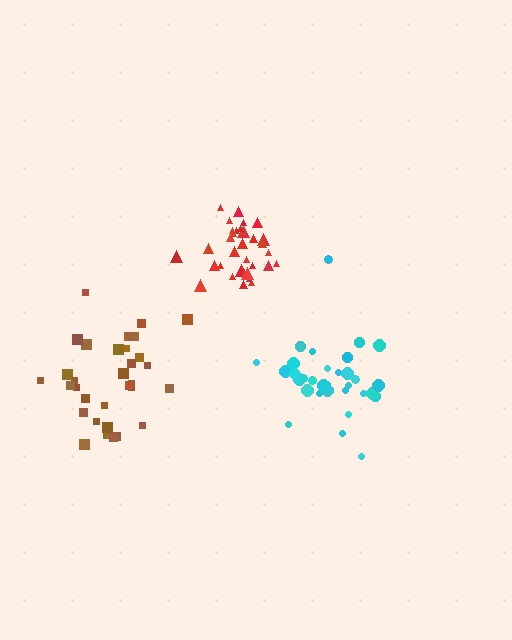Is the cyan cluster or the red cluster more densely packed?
Red.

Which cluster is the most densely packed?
Red.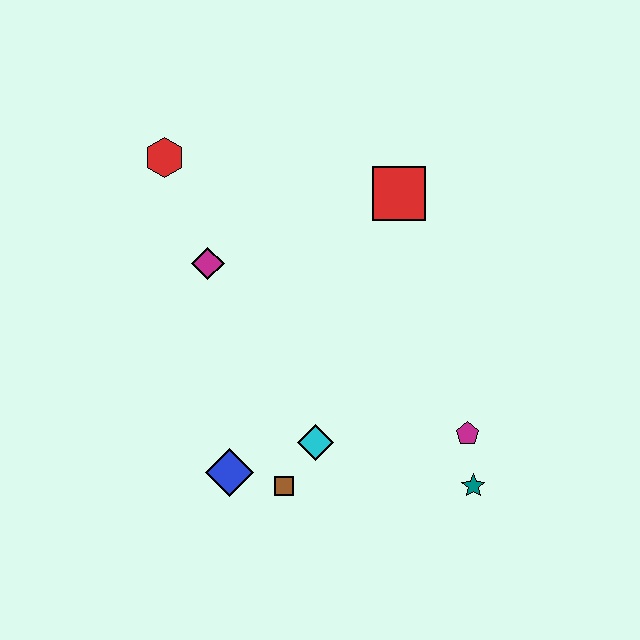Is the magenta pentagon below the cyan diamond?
No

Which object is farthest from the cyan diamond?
The red hexagon is farthest from the cyan diamond.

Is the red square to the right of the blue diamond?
Yes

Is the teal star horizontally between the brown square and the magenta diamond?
No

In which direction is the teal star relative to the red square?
The teal star is below the red square.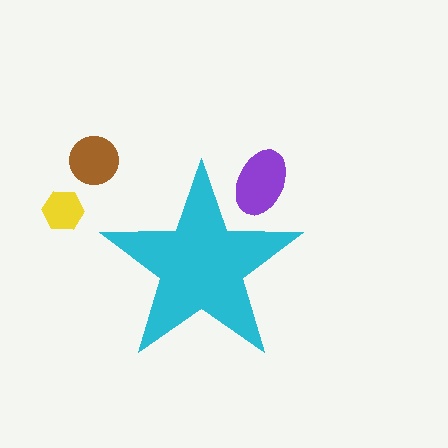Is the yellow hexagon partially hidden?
No, the yellow hexagon is fully visible.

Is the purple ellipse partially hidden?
Yes, the purple ellipse is partially hidden behind the cyan star.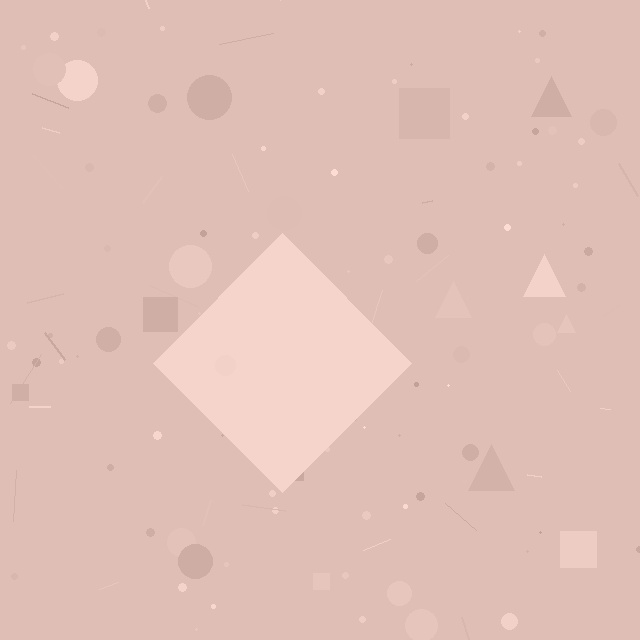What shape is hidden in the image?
A diamond is hidden in the image.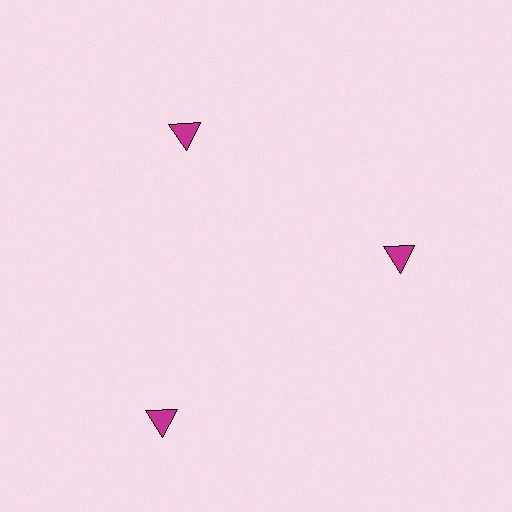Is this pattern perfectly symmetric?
No. The 3 magenta triangles are arranged in a ring, but one element near the 7 o'clock position is pushed outward from the center, breaking the 3-fold rotational symmetry.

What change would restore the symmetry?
The symmetry would be restored by moving it inward, back onto the ring so that all 3 triangles sit at equal angles and equal distance from the center.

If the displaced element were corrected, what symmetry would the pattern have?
It would have 3-fold rotational symmetry — the pattern would map onto itself every 120 degrees.